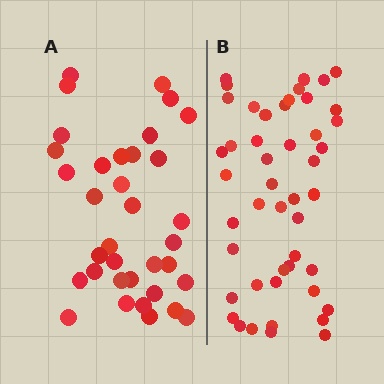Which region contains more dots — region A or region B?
Region B (the right region) has more dots.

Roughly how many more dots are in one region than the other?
Region B has roughly 12 or so more dots than region A.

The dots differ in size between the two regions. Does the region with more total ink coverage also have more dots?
No. Region A has more total ink coverage because its dots are larger, but region B actually contains more individual dots. Total area can be misleading — the number of items is what matters here.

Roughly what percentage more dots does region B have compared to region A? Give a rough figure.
About 35% more.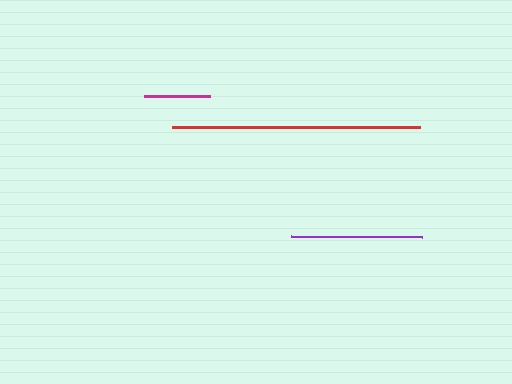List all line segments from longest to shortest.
From longest to shortest: red, purple, magenta.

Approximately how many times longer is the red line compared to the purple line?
The red line is approximately 1.9 times the length of the purple line.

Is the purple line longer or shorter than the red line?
The red line is longer than the purple line.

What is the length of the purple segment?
The purple segment is approximately 131 pixels long.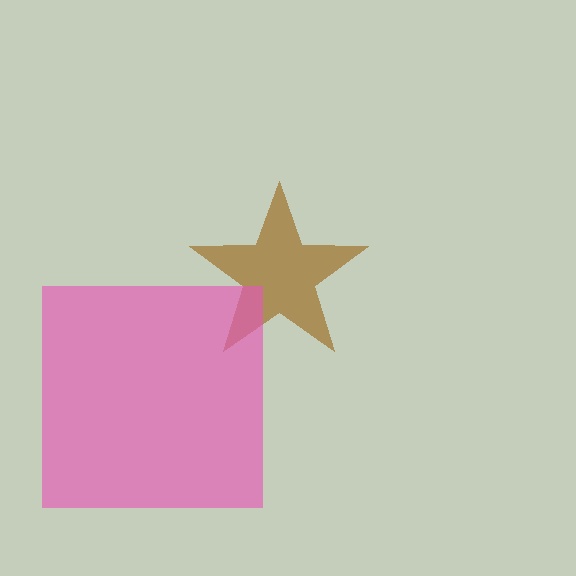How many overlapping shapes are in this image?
There are 2 overlapping shapes in the image.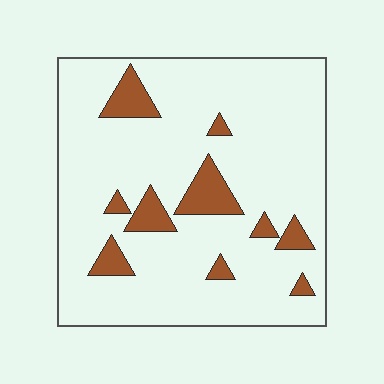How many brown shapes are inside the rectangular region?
10.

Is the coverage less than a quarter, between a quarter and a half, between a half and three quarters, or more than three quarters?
Less than a quarter.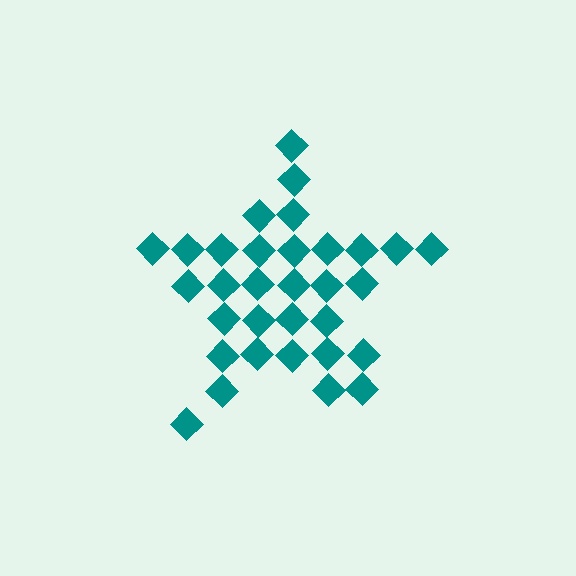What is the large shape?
The large shape is a star.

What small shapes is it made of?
It is made of small diamonds.